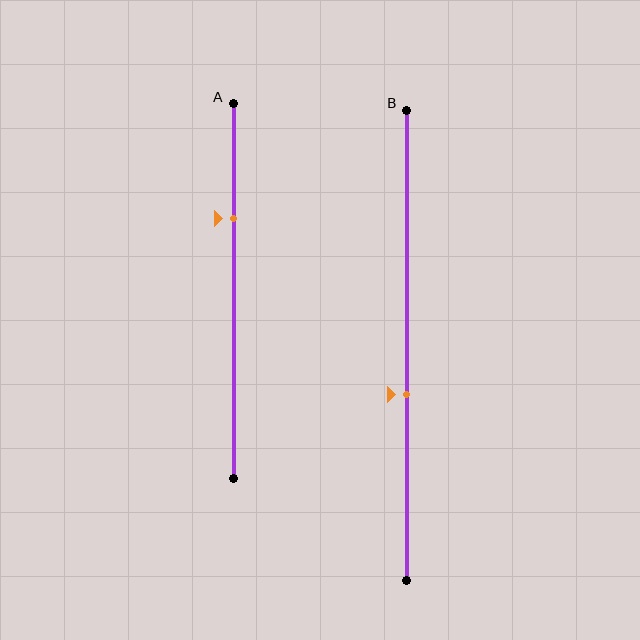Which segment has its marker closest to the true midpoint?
Segment B has its marker closest to the true midpoint.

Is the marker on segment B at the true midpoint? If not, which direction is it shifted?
No, the marker on segment B is shifted downward by about 11% of the segment length.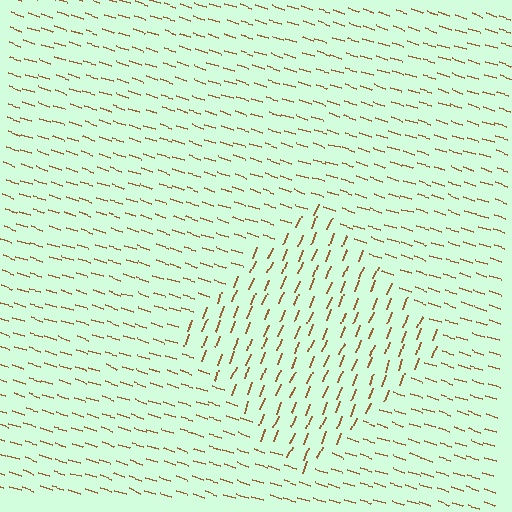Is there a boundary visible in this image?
Yes, there is a texture boundary formed by a change in line orientation.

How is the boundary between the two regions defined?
The boundary is defined purely by a change in line orientation (approximately 86 degrees difference). All lines are the same color and thickness.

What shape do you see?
I see a diamond.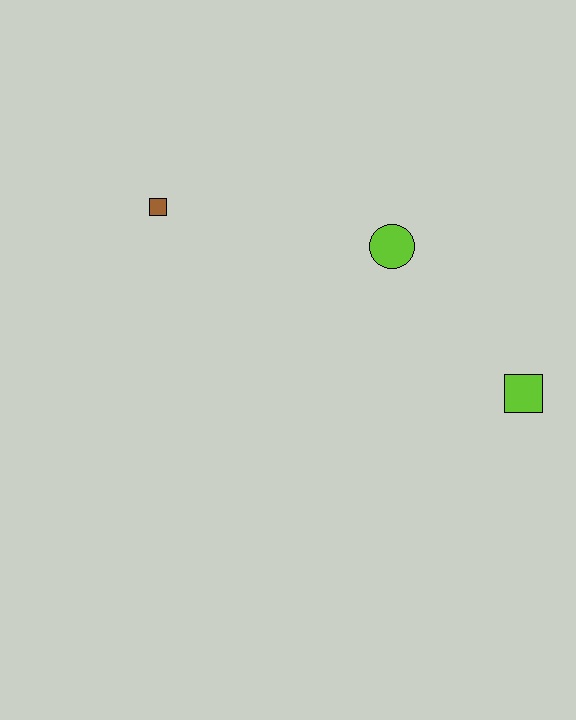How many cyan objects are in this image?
There are no cyan objects.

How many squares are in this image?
There are 2 squares.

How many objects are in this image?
There are 3 objects.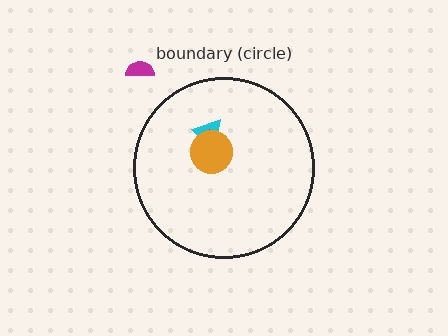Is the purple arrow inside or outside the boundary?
Inside.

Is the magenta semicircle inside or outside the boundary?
Outside.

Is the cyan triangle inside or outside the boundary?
Inside.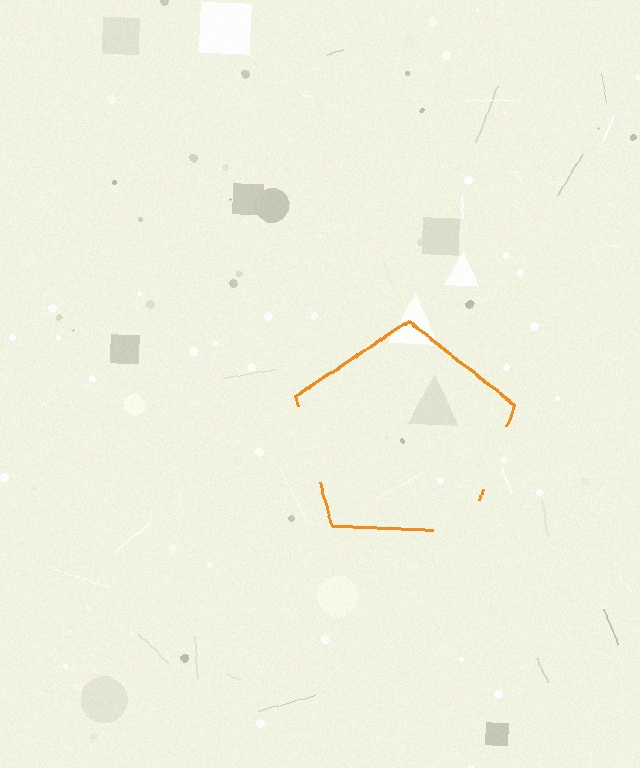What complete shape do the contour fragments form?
The contour fragments form a pentagon.